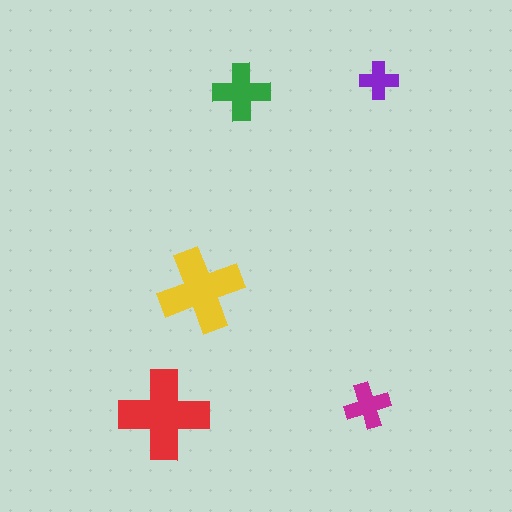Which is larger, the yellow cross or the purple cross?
The yellow one.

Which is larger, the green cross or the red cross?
The red one.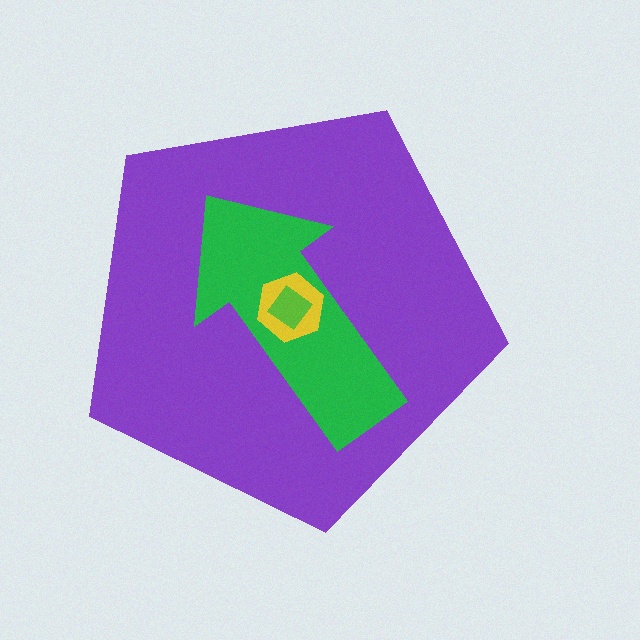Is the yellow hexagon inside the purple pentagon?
Yes.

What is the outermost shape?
The purple pentagon.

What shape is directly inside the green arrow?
The yellow hexagon.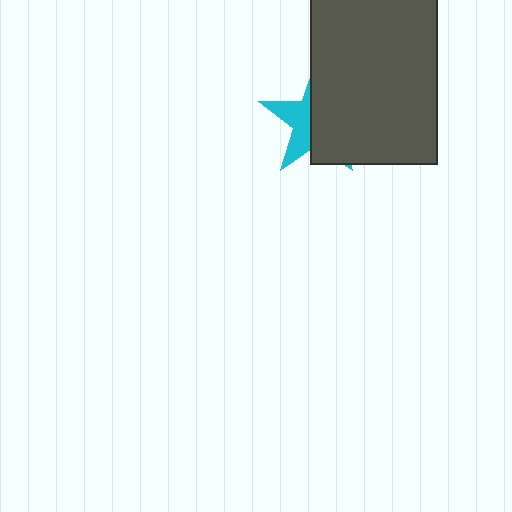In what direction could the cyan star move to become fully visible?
The cyan star could move left. That would shift it out from behind the dark gray rectangle entirely.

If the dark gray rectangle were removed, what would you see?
You would see the complete cyan star.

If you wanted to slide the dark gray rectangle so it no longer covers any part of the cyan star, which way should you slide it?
Slide it right — that is the most direct way to separate the two shapes.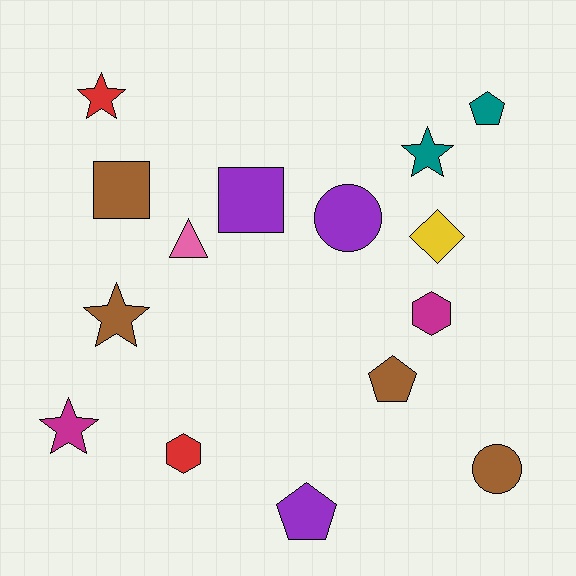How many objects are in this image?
There are 15 objects.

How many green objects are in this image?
There are no green objects.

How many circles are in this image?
There are 2 circles.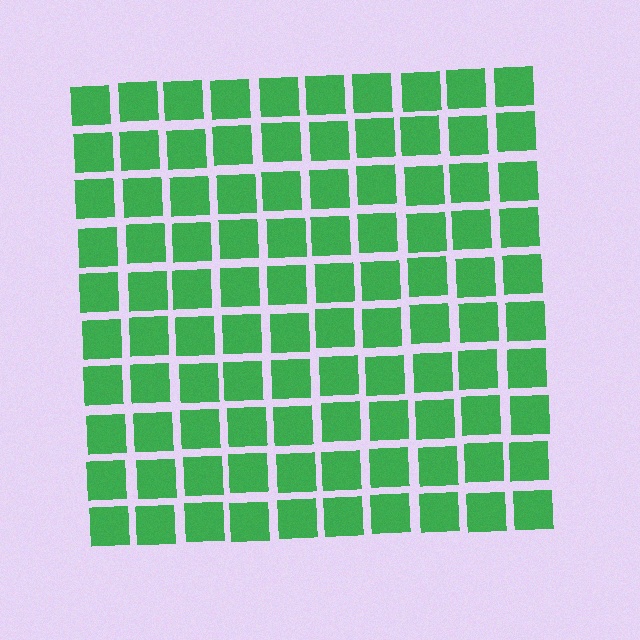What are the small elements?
The small elements are squares.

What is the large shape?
The large shape is a square.